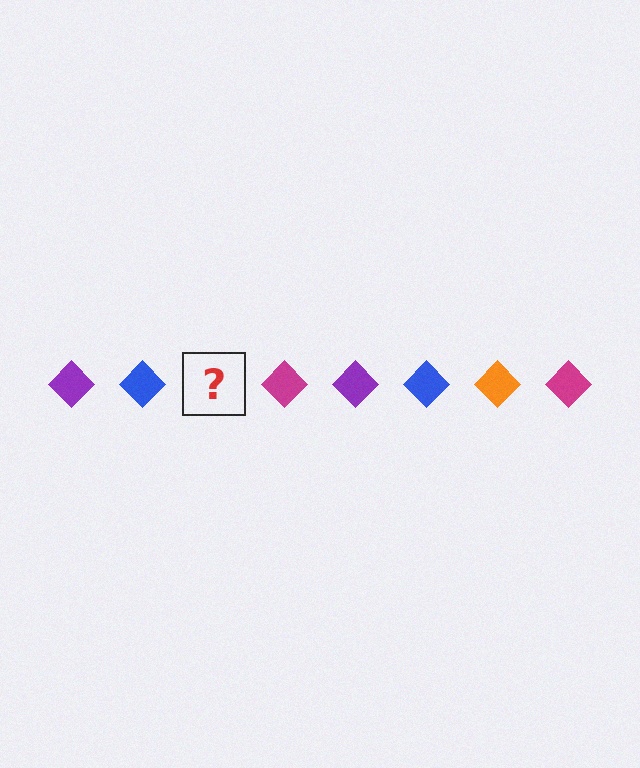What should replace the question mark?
The question mark should be replaced with an orange diamond.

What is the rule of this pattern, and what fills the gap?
The rule is that the pattern cycles through purple, blue, orange, magenta diamonds. The gap should be filled with an orange diamond.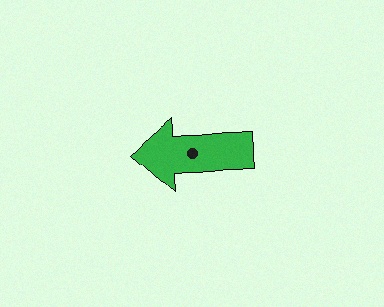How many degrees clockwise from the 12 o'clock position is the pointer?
Approximately 270 degrees.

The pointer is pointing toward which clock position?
Roughly 9 o'clock.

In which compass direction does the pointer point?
West.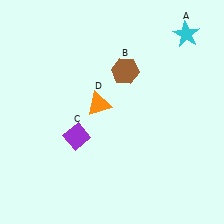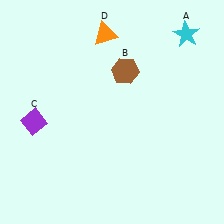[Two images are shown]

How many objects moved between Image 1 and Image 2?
2 objects moved between the two images.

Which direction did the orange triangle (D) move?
The orange triangle (D) moved up.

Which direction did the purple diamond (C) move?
The purple diamond (C) moved left.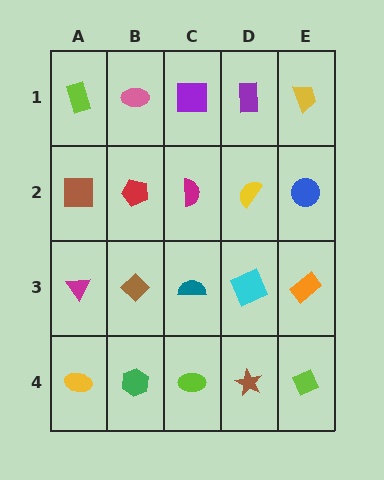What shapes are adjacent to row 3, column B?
A red pentagon (row 2, column B), a green hexagon (row 4, column B), a magenta triangle (row 3, column A), a teal semicircle (row 3, column C).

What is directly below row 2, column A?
A magenta triangle.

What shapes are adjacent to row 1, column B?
A red pentagon (row 2, column B), a lime rectangle (row 1, column A), a purple square (row 1, column C).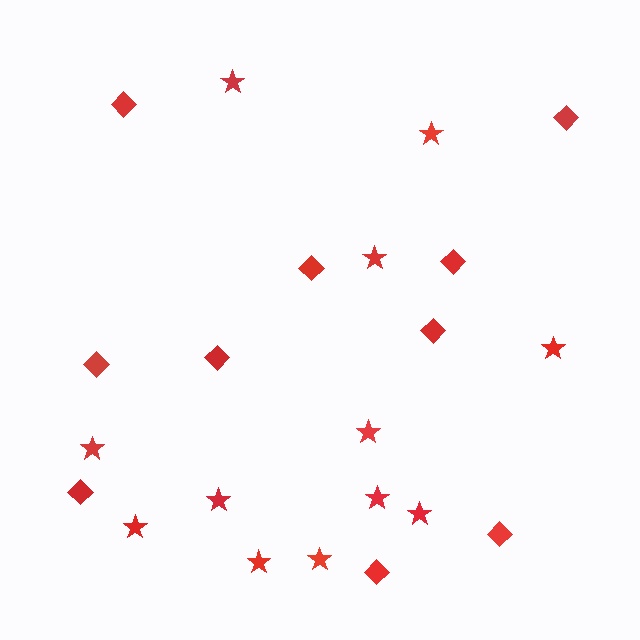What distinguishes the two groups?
There are 2 groups: one group of stars (12) and one group of diamonds (10).